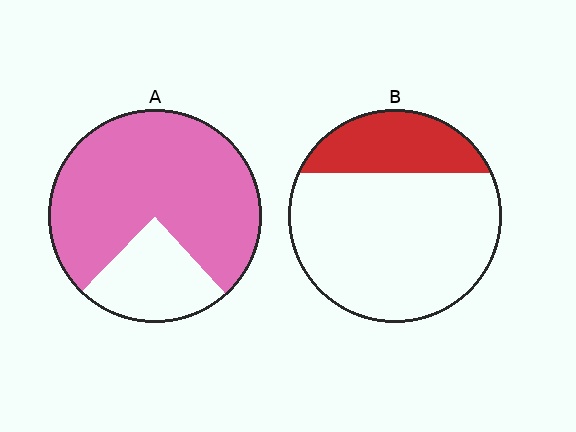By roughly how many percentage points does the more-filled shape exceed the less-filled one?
By roughly 50 percentage points (A over B).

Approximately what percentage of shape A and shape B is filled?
A is approximately 75% and B is approximately 25%.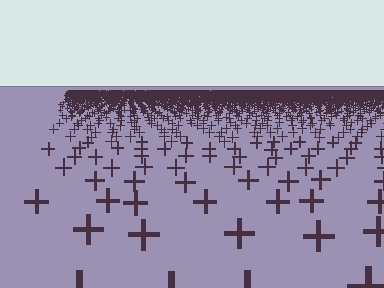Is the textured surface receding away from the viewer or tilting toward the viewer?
The surface is receding away from the viewer. Texture elements get smaller and denser toward the top.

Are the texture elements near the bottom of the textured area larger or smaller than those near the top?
Larger. Near the bottom, elements are closer to the viewer and appear at a bigger on-screen size.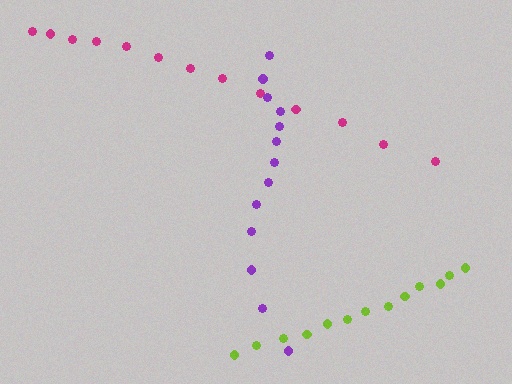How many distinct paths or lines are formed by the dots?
There are 3 distinct paths.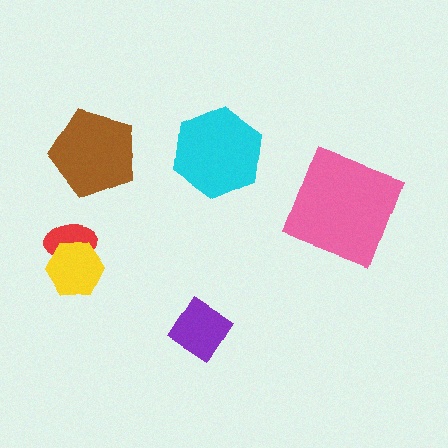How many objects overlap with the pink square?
0 objects overlap with the pink square.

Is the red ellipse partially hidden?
Yes, it is partially covered by another shape.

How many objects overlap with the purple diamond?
0 objects overlap with the purple diamond.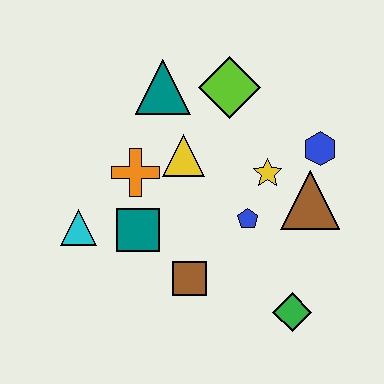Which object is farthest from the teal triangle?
The green diamond is farthest from the teal triangle.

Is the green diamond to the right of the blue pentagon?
Yes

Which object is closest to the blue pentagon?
The yellow star is closest to the blue pentagon.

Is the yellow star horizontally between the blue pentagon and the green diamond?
Yes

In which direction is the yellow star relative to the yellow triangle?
The yellow star is to the right of the yellow triangle.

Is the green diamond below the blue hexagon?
Yes